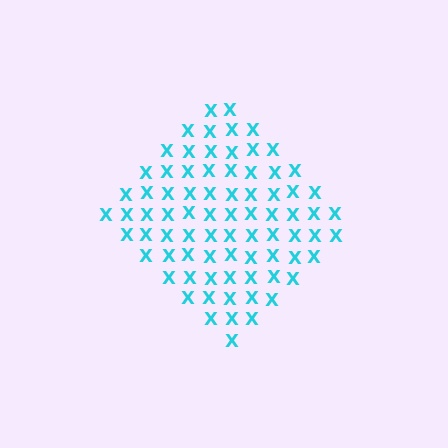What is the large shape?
The large shape is a diamond.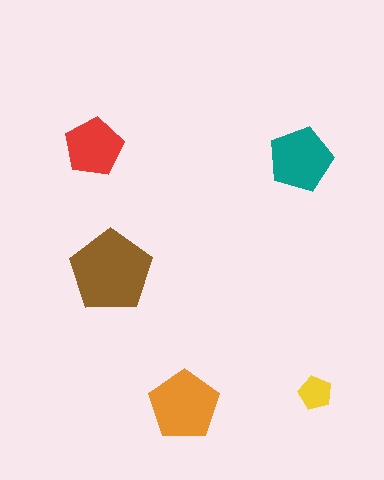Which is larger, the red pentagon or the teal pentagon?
The teal one.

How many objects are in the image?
There are 5 objects in the image.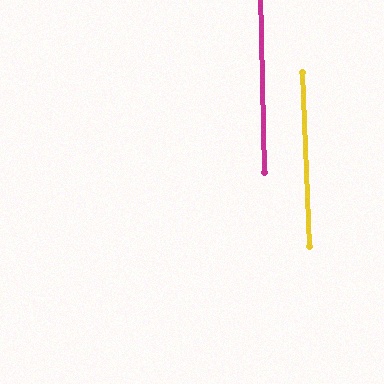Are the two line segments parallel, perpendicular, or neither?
Parallel — their directions differ by only 0.6°.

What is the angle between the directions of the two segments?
Approximately 1 degree.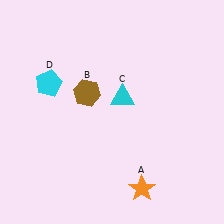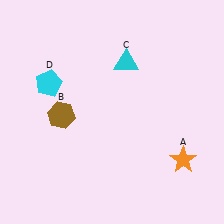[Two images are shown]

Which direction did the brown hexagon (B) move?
The brown hexagon (B) moved left.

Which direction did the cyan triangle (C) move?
The cyan triangle (C) moved up.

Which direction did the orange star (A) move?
The orange star (A) moved right.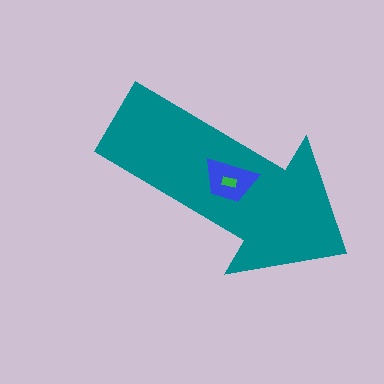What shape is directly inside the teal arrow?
The blue trapezoid.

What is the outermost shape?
The teal arrow.